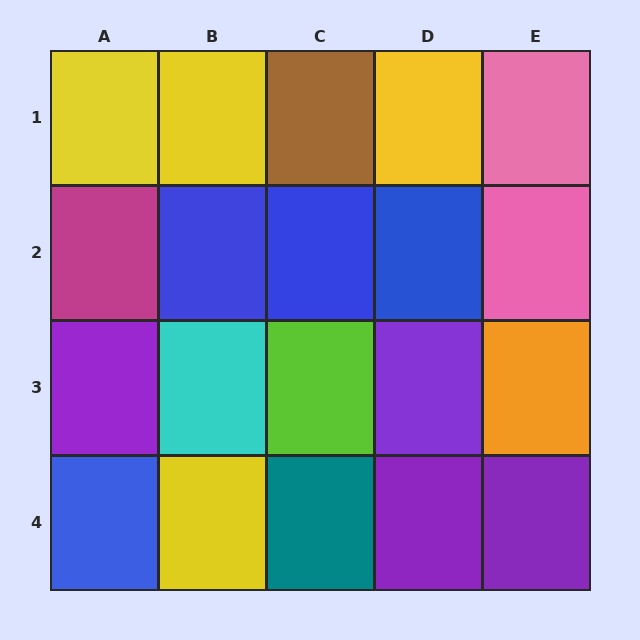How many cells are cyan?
1 cell is cyan.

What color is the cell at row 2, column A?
Magenta.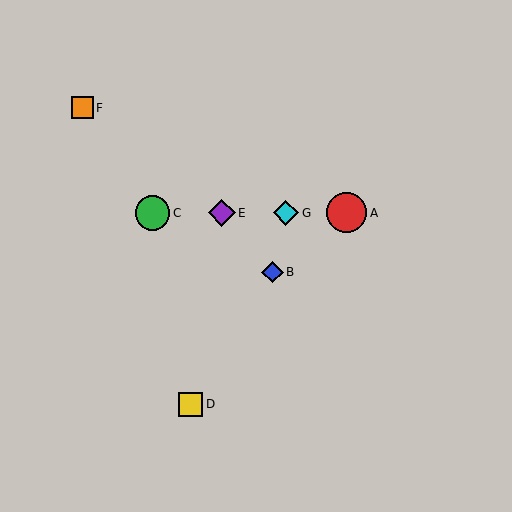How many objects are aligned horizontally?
4 objects (A, C, E, G) are aligned horizontally.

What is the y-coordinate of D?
Object D is at y≈404.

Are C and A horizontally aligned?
Yes, both are at y≈213.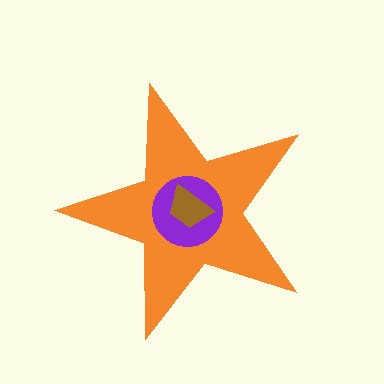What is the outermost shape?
The orange star.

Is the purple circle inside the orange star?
Yes.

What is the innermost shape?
The brown trapezoid.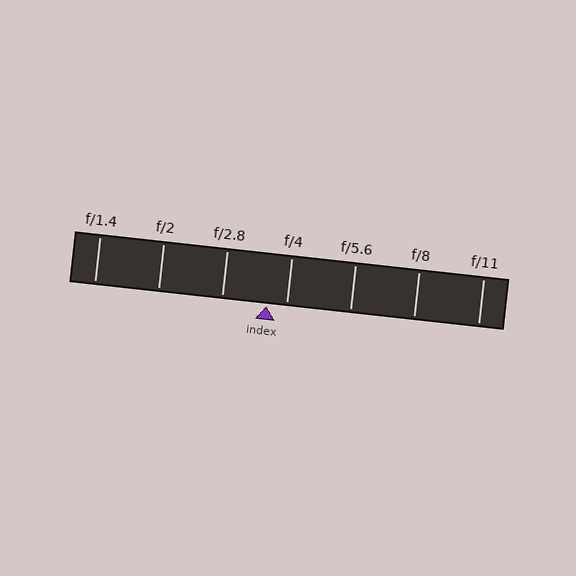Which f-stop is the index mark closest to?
The index mark is closest to f/4.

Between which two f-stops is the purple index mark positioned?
The index mark is between f/2.8 and f/4.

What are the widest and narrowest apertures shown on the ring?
The widest aperture shown is f/1.4 and the narrowest is f/11.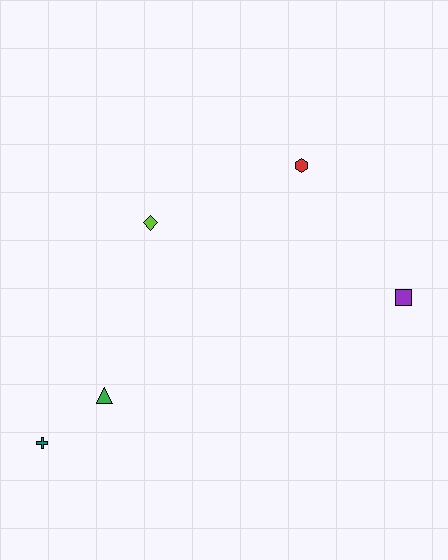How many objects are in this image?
There are 5 objects.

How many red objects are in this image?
There is 1 red object.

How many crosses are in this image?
There is 1 cross.